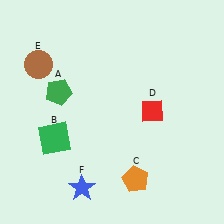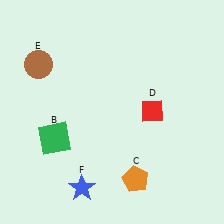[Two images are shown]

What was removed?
The green pentagon (A) was removed in Image 2.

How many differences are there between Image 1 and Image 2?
There is 1 difference between the two images.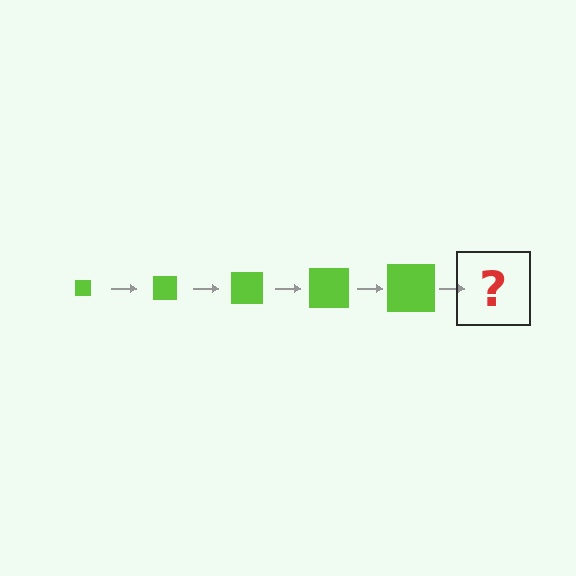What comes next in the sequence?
The next element should be a lime square, larger than the previous one.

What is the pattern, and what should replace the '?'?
The pattern is that the square gets progressively larger each step. The '?' should be a lime square, larger than the previous one.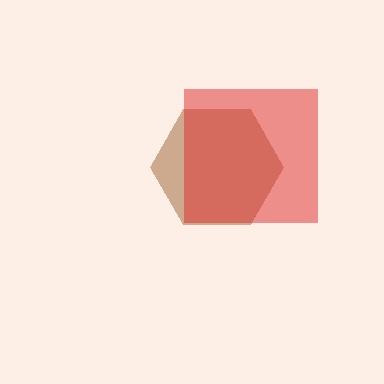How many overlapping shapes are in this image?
There are 2 overlapping shapes in the image.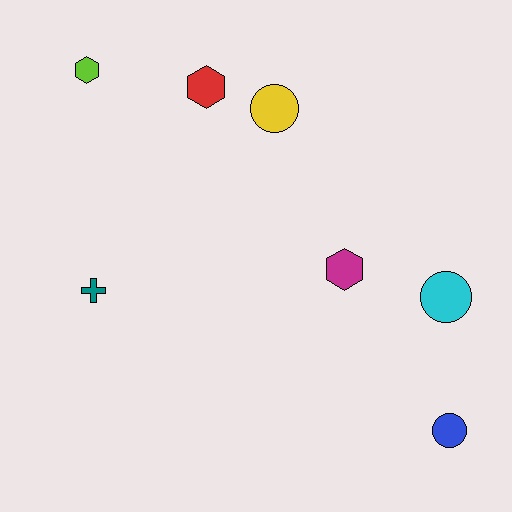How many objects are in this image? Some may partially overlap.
There are 7 objects.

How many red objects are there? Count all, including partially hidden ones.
There is 1 red object.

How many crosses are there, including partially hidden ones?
There is 1 cross.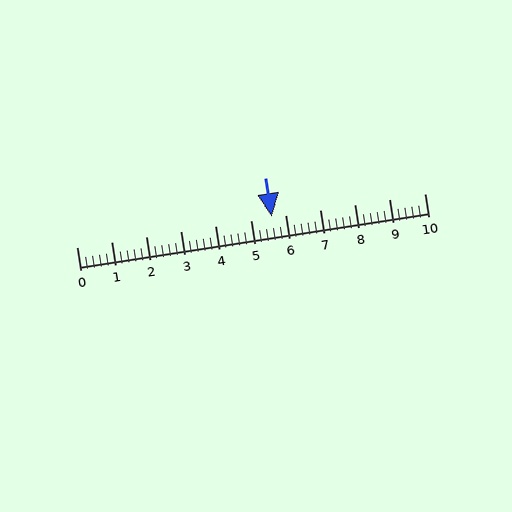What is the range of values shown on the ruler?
The ruler shows values from 0 to 10.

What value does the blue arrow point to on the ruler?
The blue arrow points to approximately 5.6.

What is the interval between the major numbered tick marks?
The major tick marks are spaced 1 units apart.